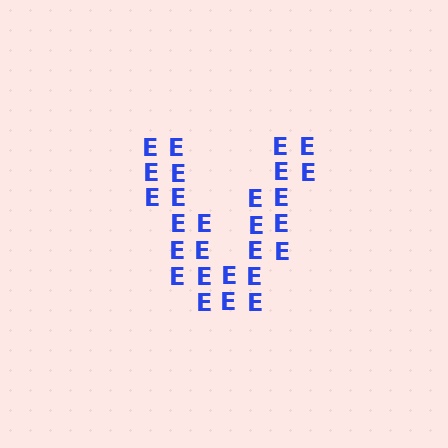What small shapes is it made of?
It is made of small letter E's.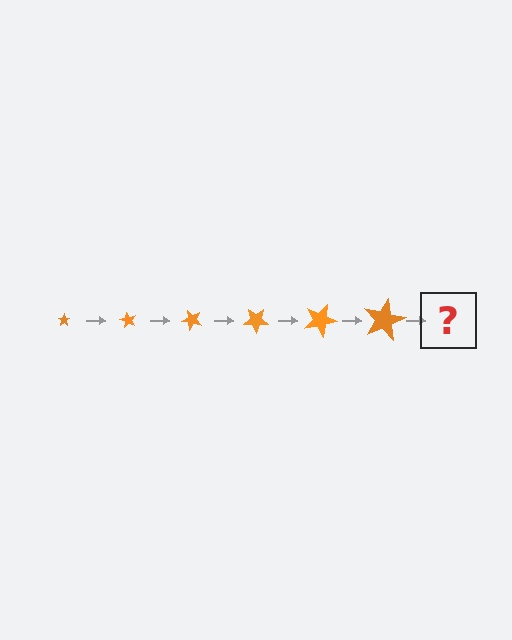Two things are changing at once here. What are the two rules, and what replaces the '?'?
The two rules are that the star grows larger each step and it rotates 60 degrees each step. The '?' should be a star, larger than the previous one and rotated 360 degrees from the start.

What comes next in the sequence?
The next element should be a star, larger than the previous one and rotated 360 degrees from the start.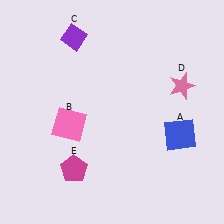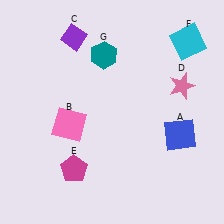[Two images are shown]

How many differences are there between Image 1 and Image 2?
There are 2 differences between the two images.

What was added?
A cyan square (F), a teal hexagon (G) were added in Image 2.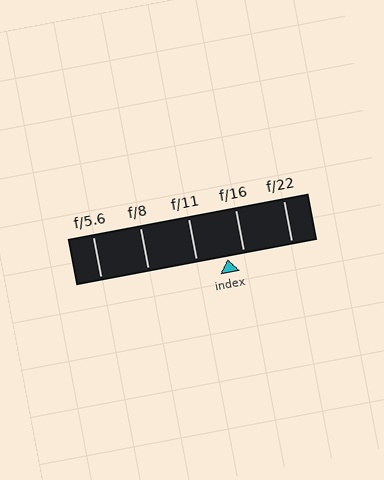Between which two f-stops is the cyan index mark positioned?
The index mark is between f/11 and f/16.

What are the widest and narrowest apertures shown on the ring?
The widest aperture shown is f/5.6 and the narrowest is f/22.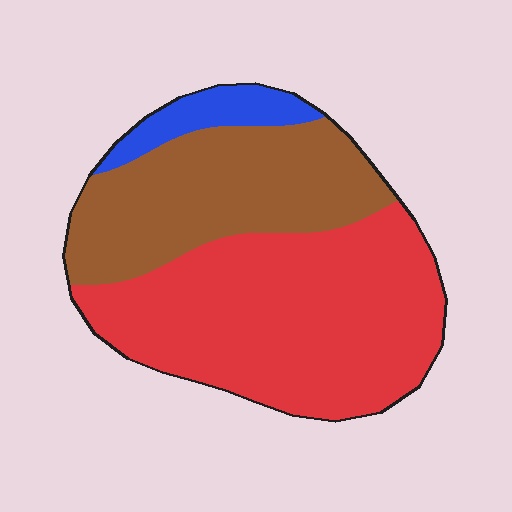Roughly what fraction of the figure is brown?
Brown takes up about three eighths (3/8) of the figure.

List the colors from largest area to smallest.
From largest to smallest: red, brown, blue.